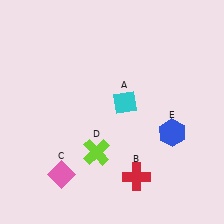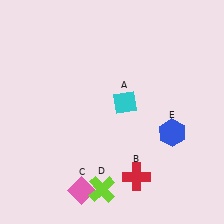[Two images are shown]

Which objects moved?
The objects that moved are: the pink diamond (C), the lime cross (D).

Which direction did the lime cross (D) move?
The lime cross (D) moved down.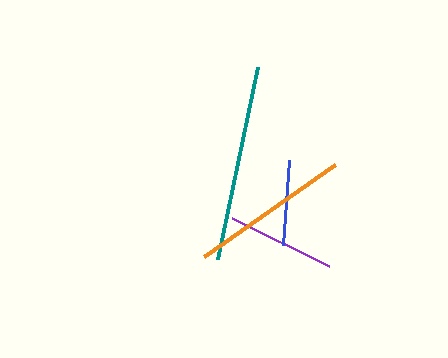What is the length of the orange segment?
The orange segment is approximately 160 pixels long.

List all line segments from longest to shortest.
From longest to shortest: teal, orange, purple, blue.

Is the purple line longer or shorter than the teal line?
The teal line is longer than the purple line.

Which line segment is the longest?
The teal line is the longest at approximately 196 pixels.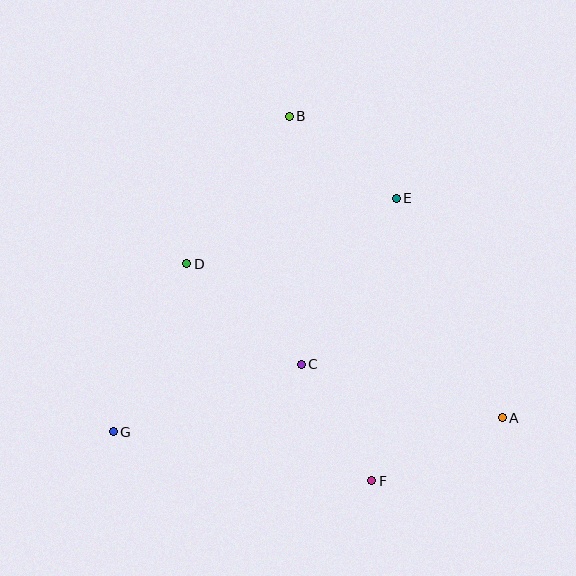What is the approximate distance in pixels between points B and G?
The distance between B and G is approximately 362 pixels.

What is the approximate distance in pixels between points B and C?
The distance between B and C is approximately 249 pixels.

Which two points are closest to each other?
Points B and E are closest to each other.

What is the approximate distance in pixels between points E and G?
The distance between E and G is approximately 367 pixels.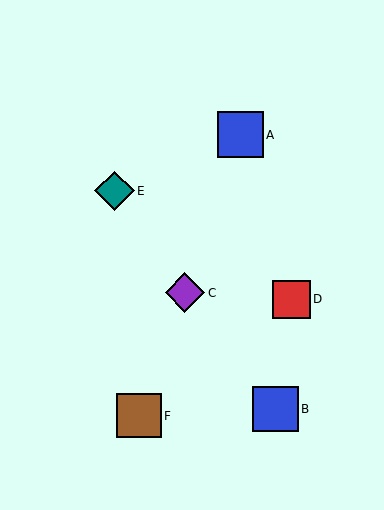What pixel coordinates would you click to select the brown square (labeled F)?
Click at (139, 416) to select the brown square F.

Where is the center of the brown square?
The center of the brown square is at (139, 416).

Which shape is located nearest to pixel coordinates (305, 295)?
The red square (labeled D) at (292, 299) is nearest to that location.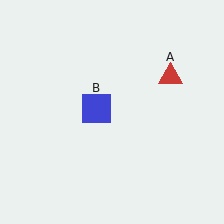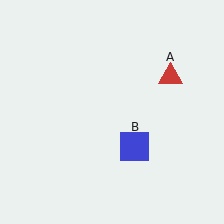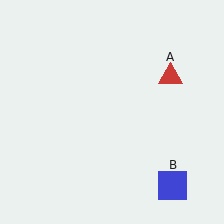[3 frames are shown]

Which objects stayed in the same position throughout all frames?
Red triangle (object A) remained stationary.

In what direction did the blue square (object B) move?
The blue square (object B) moved down and to the right.